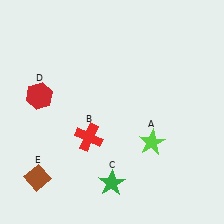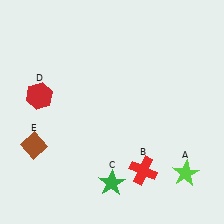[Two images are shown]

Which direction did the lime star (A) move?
The lime star (A) moved right.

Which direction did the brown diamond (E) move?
The brown diamond (E) moved up.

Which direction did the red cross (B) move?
The red cross (B) moved right.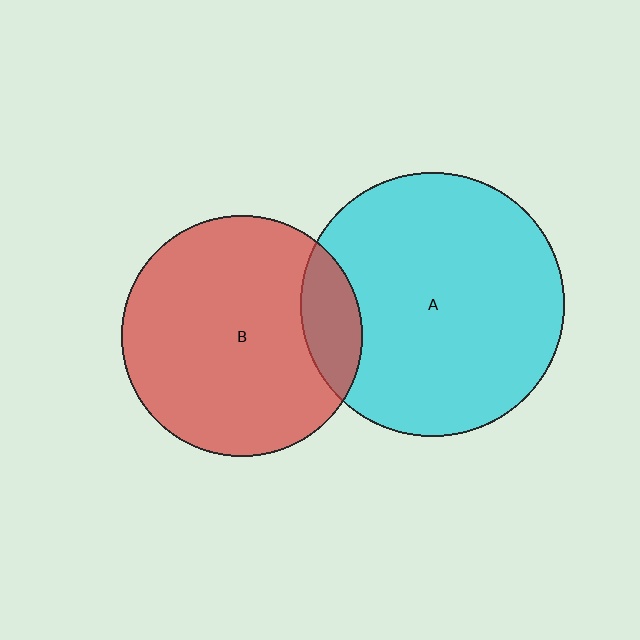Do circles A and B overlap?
Yes.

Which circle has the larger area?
Circle A (cyan).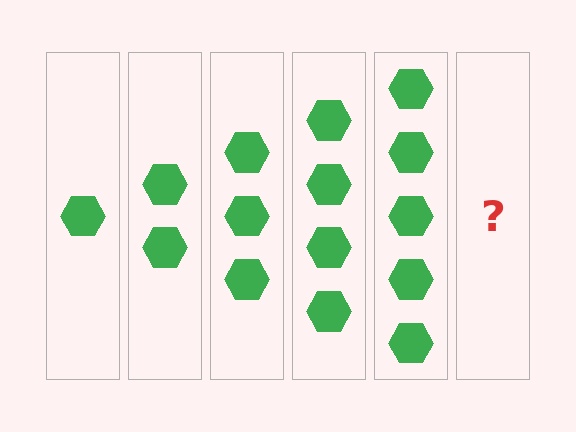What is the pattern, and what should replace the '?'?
The pattern is that each step adds one more hexagon. The '?' should be 6 hexagons.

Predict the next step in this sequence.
The next step is 6 hexagons.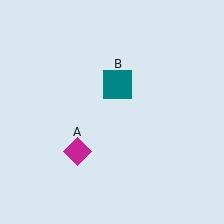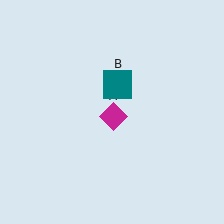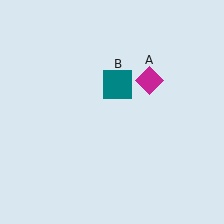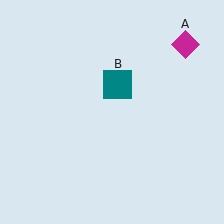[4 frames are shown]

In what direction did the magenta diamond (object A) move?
The magenta diamond (object A) moved up and to the right.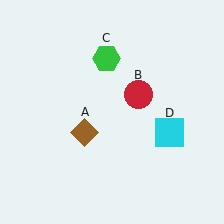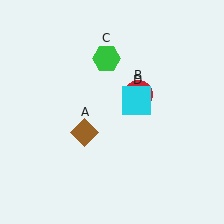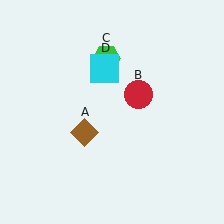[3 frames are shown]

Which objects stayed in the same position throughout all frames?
Brown diamond (object A) and red circle (object B) and green hexagon (object C) remained stationary.